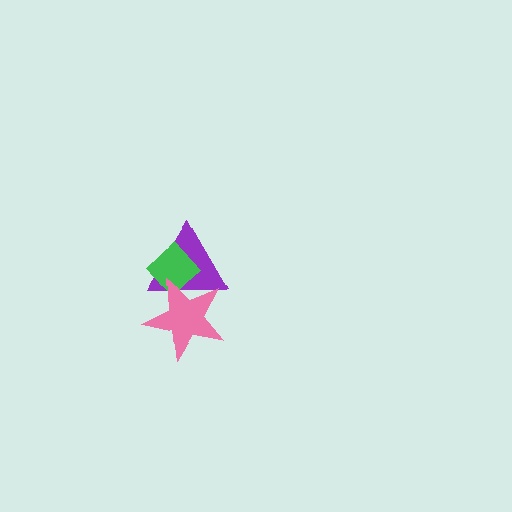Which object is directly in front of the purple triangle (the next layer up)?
The green diamond is directly in front of the purple triangle.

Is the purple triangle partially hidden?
Yes, it is partially covered by another shape.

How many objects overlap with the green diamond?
2 objects overlap with the green diamond.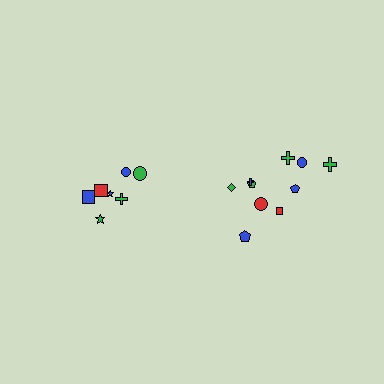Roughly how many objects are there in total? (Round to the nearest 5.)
Roughly 15 objects in total.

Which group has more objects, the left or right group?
The right group.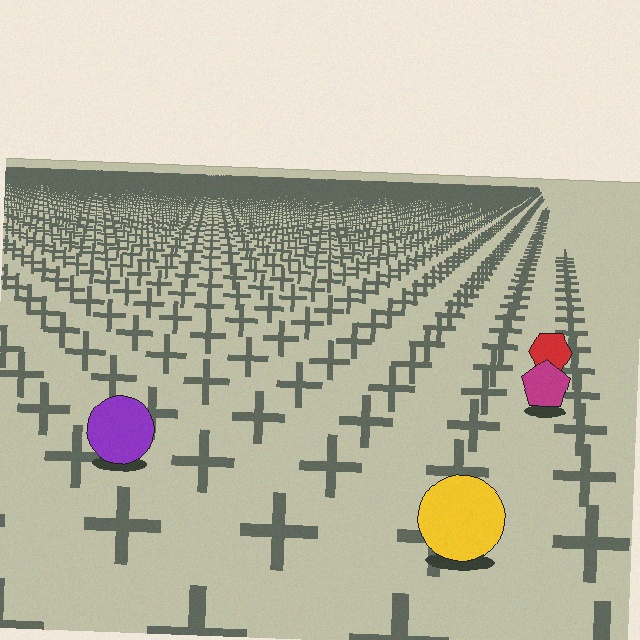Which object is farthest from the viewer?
The red hexagon is farthest from the viewer. It appears smaller and the ground texture around it is denser.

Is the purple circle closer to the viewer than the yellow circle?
No. The yellow circle is closer — you can tell from the texture gradient: the ground texture is coarser near it.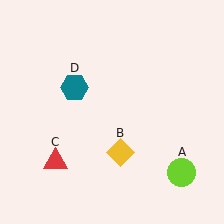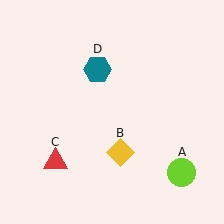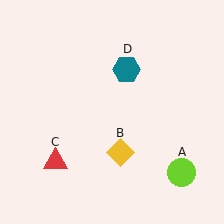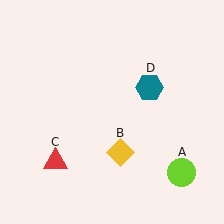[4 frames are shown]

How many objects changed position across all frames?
1 object changed position: teal hexagon (object D).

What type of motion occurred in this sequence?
The teal hexagon (object D) rotated clockwise around the center of the scene.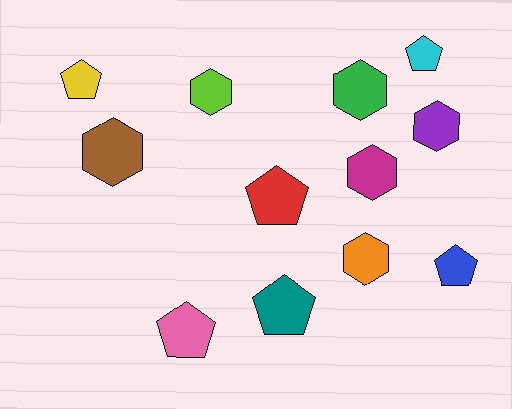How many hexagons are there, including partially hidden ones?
There are 6 hexagons.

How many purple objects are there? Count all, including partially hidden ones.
There is 1 purple object.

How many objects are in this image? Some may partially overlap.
There are 12 objects.